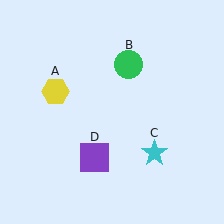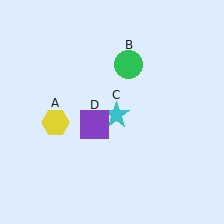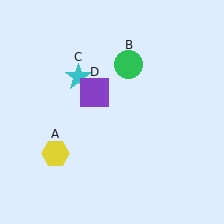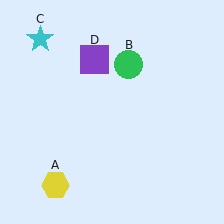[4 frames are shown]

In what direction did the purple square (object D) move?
The purple square (object D) moved up.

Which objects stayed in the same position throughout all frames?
Green circle (object B) remained stationary.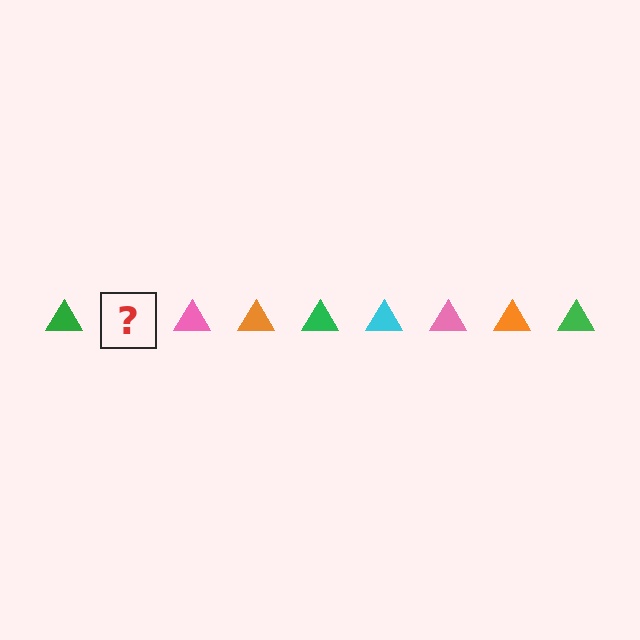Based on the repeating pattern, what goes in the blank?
The blank should be a cyan triangle.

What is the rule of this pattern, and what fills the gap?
The rule is that the pattern cycles through green, cyan, pink, orange triangles. The gap should be filled with a cyan triangle.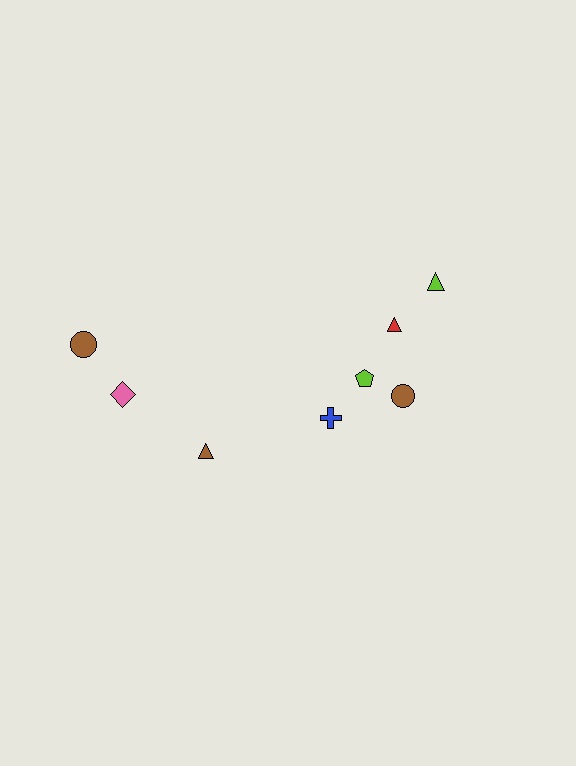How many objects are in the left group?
There are 3 objects.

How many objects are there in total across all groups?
There are 8 objects.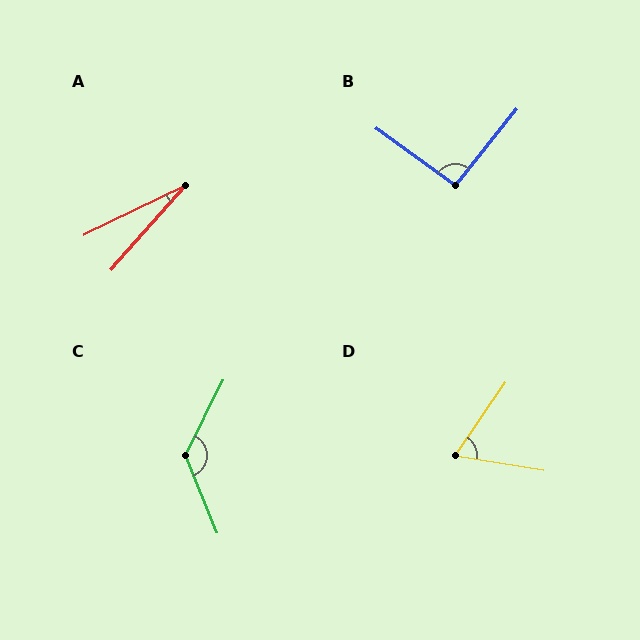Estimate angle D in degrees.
Approximately 65 degrees.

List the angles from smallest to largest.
A (22°), D (65°), B (93°), C (132°).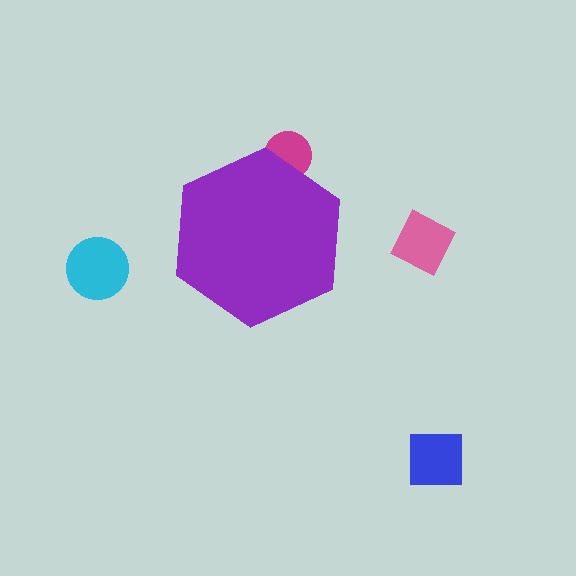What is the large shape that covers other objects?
A purple hexagon.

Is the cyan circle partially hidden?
No, the cyan circle is fully visible.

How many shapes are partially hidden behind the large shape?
1 shape is partially hidden.